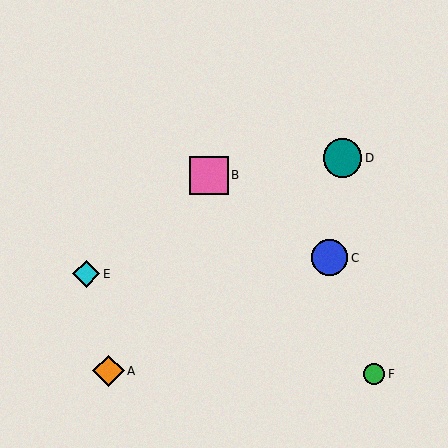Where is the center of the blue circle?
The center of the blue circle is at (330, 258).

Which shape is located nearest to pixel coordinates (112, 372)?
The orange diamond (labeled A) at (108, 371) is nearest to that location.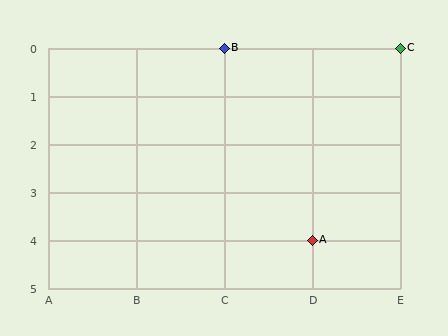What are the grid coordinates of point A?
Point A is at grid coordinates (D, 4).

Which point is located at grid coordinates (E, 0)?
Point C is at (E, 0).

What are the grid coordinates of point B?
Point B is at grid coordinates (C, 0).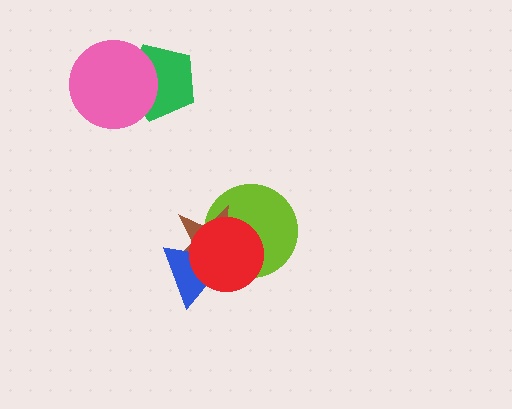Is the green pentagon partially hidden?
Yes, it is partially covered by another shape.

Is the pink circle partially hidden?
No, no other shape covers it.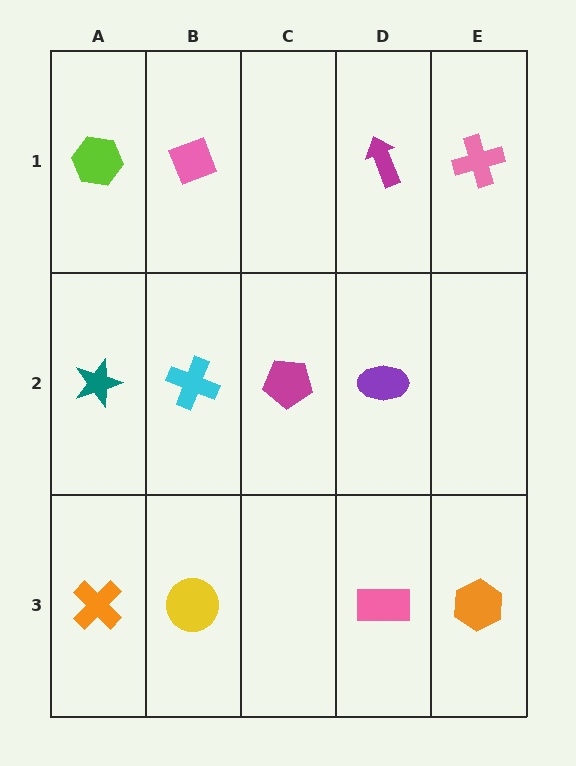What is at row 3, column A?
An orange cross.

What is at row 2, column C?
A magenta pentagon.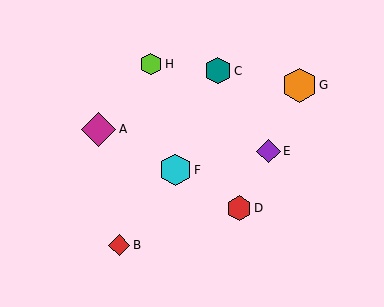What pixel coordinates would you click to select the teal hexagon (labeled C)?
Click at (218, 71) to select the teal hexagon C.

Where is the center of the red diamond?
The center of the red diamond is at (119, 245).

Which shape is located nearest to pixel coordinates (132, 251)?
The red diamond (labeled B) at (119, 245) is nearest to that location.